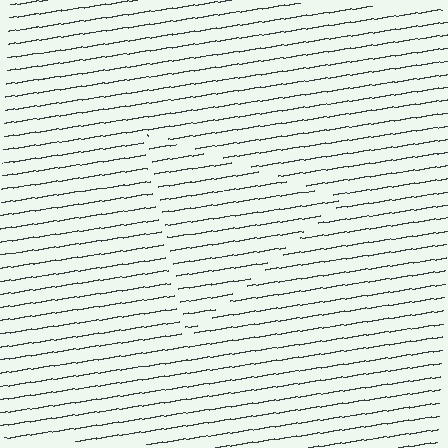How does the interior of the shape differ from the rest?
The interior of the shape contains the same grating, shifted by half a period — the contour is defined by the phase discontinuity where line-ends from the inner and outer gratings abut.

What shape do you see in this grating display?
An illusory triangle. The interior of the shape contains the same grating, shifted by half a period — the contour is defined by the phase discontinuity where line-ends from the inner and outer gratings abut.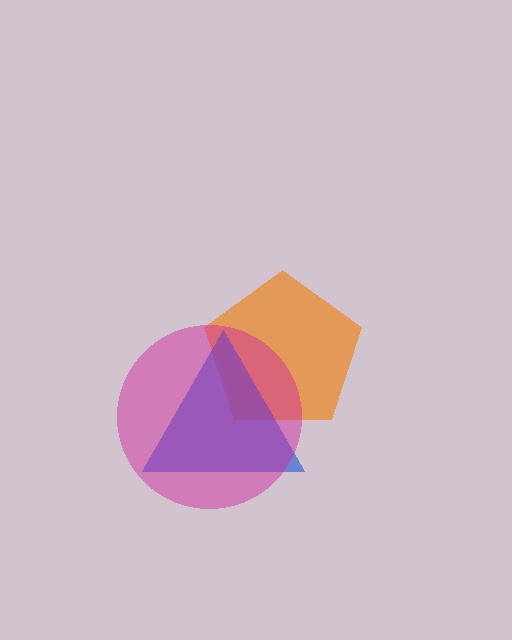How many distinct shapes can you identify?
There are 3 distinct shapes: an orange pentagon, a blue triangle, a magenta circle.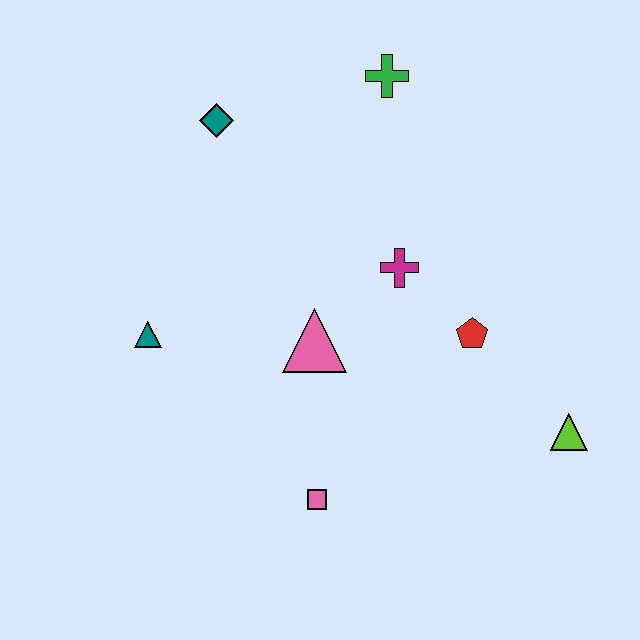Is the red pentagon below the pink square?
No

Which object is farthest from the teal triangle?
The lime triangle is farthest from the teal triangle.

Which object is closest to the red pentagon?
The magenta cross is closest to the red pentagon.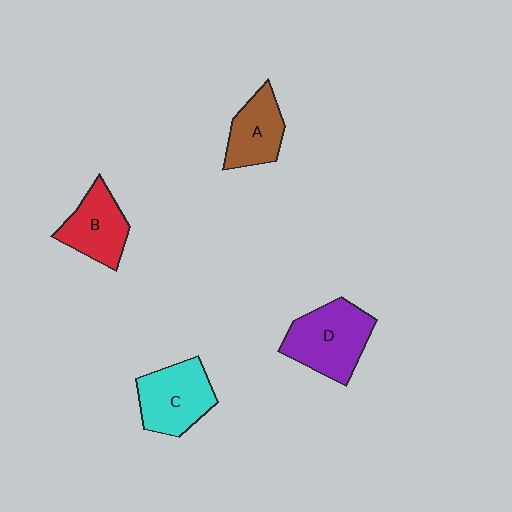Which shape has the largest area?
Shape D (purple).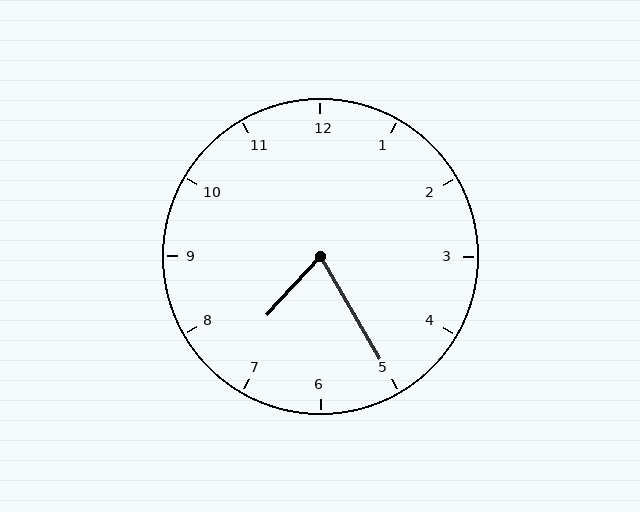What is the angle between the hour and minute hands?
Approximately 72 degrees.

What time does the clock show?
7:25.